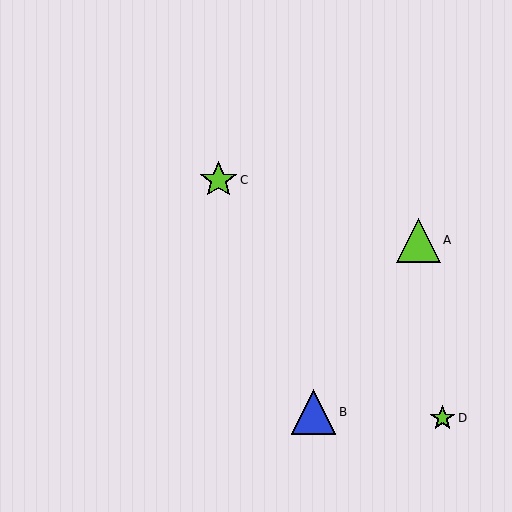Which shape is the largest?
The blue triangle (labeled B) is the largest.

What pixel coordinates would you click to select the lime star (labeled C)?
Click at (219, 180) to select the lime star C.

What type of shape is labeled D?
Shape D is a lime star.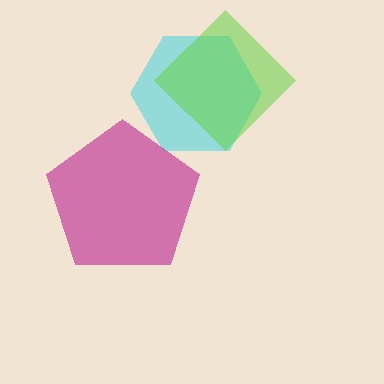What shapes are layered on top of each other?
The layered shapes are: a cyan hexagon, a magenta pentagon, a lime diamond.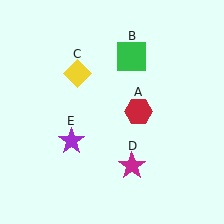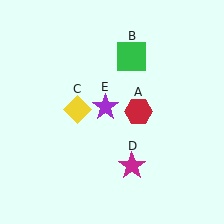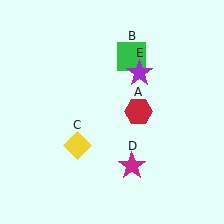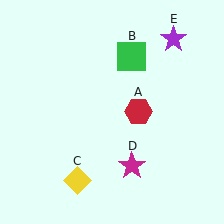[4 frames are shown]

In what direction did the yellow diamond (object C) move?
The yellow diamond (object C) moved down.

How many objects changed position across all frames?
2 objects changed position: yellow diamond (object C), purple star (object E).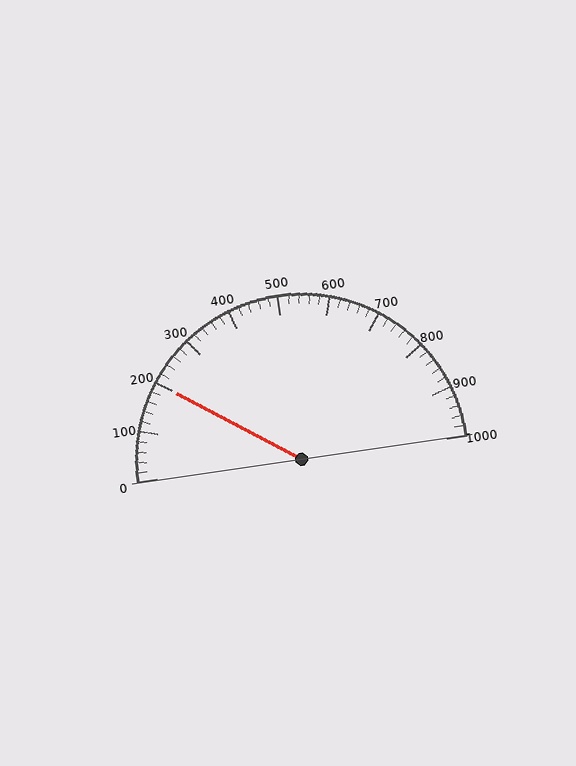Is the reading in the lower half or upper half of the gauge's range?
The reading is in the lower half of the range (0 to 1000).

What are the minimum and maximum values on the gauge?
The gauge ranges from 0 to 1000.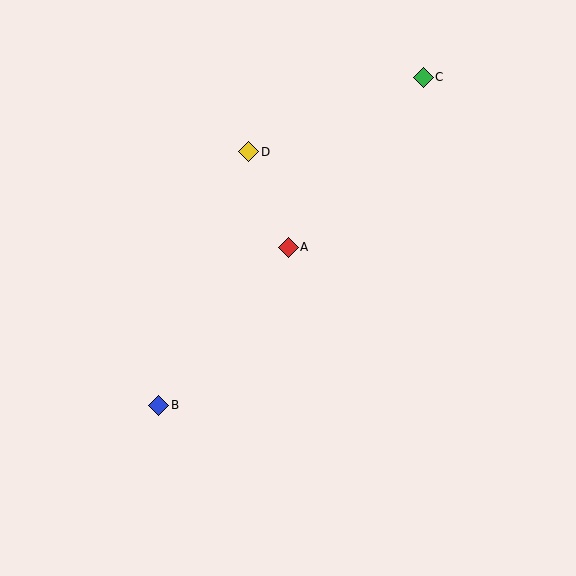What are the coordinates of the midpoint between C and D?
The midpoint between C and D is at (336, 114).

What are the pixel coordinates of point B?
Point B is at (159, 405).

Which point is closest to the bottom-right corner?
Point A is closest to the bottom-right corner.